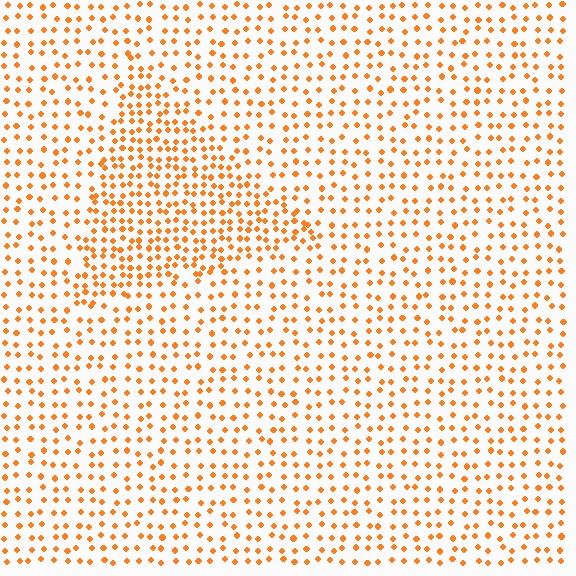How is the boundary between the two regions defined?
The boundary is defined by a change in element density (approximately 1.8x ratio). All elements are the same color, size, and shape.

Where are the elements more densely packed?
The elements are more densely packed inside the triangle boundary.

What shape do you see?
I see a triangle.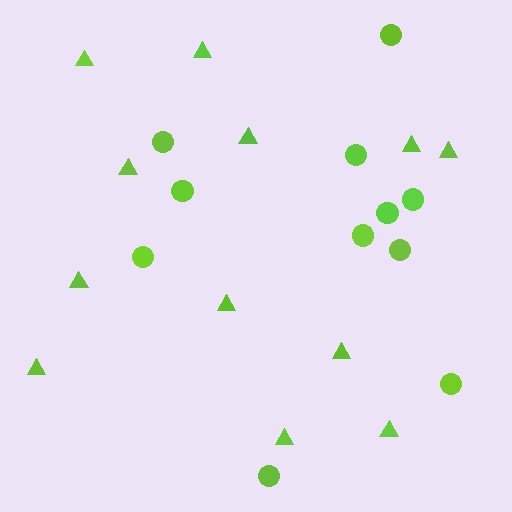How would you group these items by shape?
There are 2 groups: one group of triangles (12) and one group of circles (11).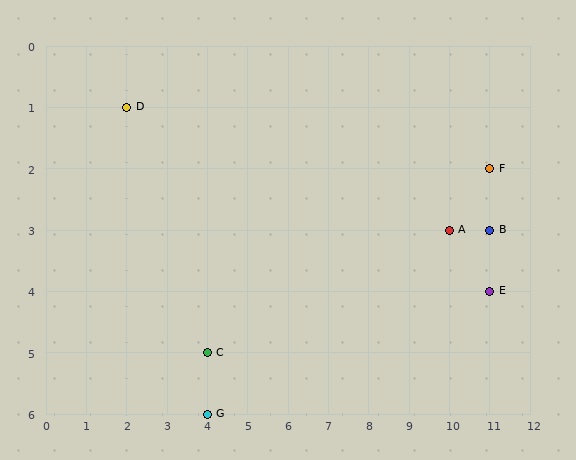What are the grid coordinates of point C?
Point C is at grid coordinates (4, 5).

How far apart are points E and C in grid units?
Points E and C are 7 columns and 1 row apart (about 7.1 grid units diagonally).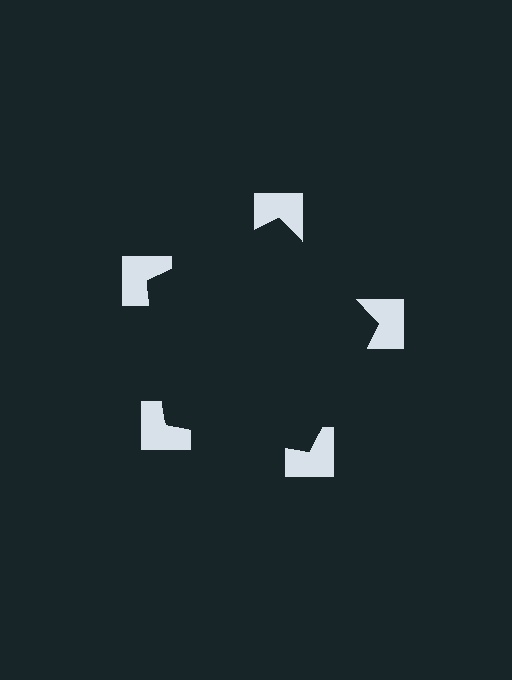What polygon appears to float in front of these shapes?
An illusory pentagon — its edges are inferred from the aligned wedge cuts in the notched squares, not physically drawn.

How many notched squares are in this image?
There are 5 — one at each vertex of the illusory pentagon.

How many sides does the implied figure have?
5 sides.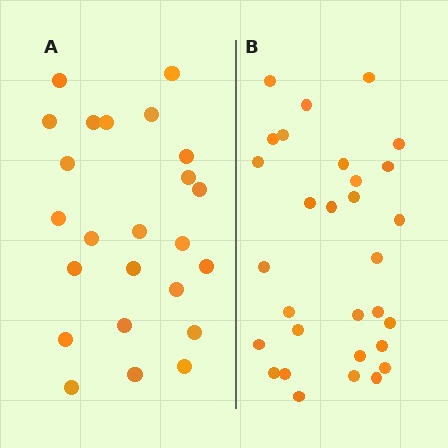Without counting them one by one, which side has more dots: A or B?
Region B (the right region) has more dots.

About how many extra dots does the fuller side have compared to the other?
Region B has about 6 more dots than region A.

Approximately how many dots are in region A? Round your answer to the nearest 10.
About 20 dots. (The exact count is 24, which rounds to 20.)